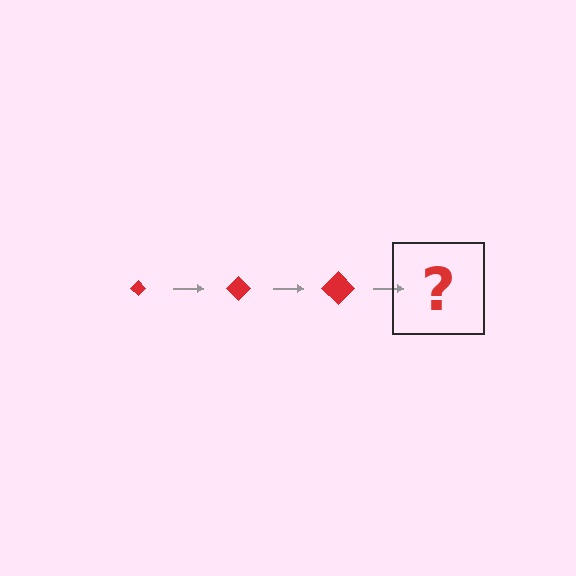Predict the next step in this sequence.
The next step is a red diamond, larger than the previous one.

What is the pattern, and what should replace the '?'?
The pattern is that the diamond gets progressively larger each step. The '?' should be a red diamond, larger than the previous one.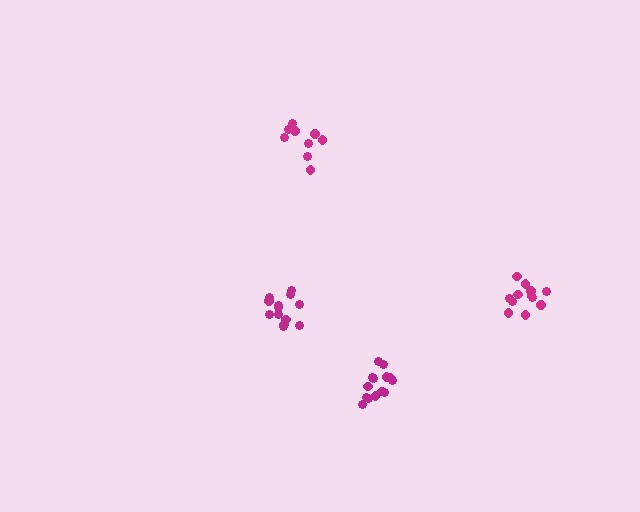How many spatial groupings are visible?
There are 4 spatial groupings.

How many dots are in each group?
Group 1: 14 dots, Group 2: 9 dots, Group 3: 13 dots, Group 4: 12 dots (48 total).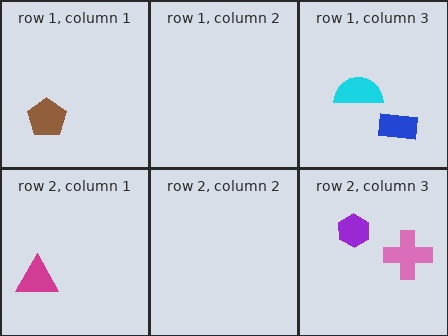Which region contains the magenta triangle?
The row 2, column 1 region.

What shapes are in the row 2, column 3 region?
The pink cross, the purple hexagon.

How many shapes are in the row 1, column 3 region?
2.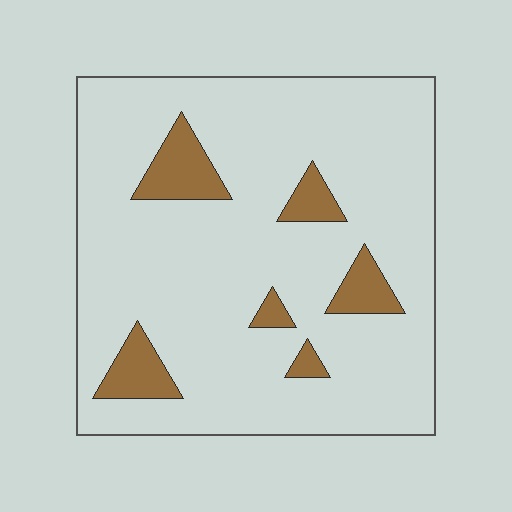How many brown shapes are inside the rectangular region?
6.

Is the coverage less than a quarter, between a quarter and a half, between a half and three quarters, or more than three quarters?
Less than a quarter.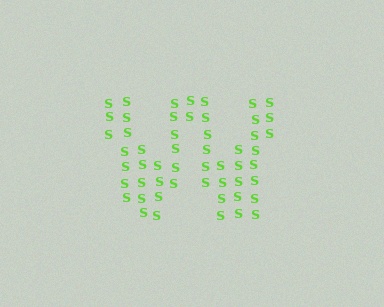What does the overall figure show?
The overall figure shows the letter W.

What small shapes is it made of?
It is made of small letter S's.